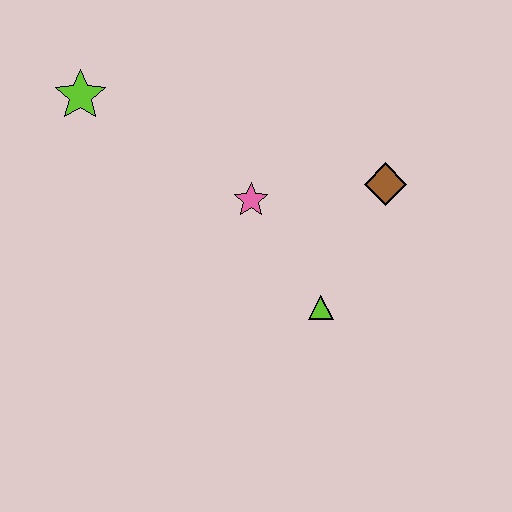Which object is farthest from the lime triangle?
The lime star is farthest from the lime triangle.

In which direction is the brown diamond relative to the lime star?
The brown diamond is to the right of the lime star.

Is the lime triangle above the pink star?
No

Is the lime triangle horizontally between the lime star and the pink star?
No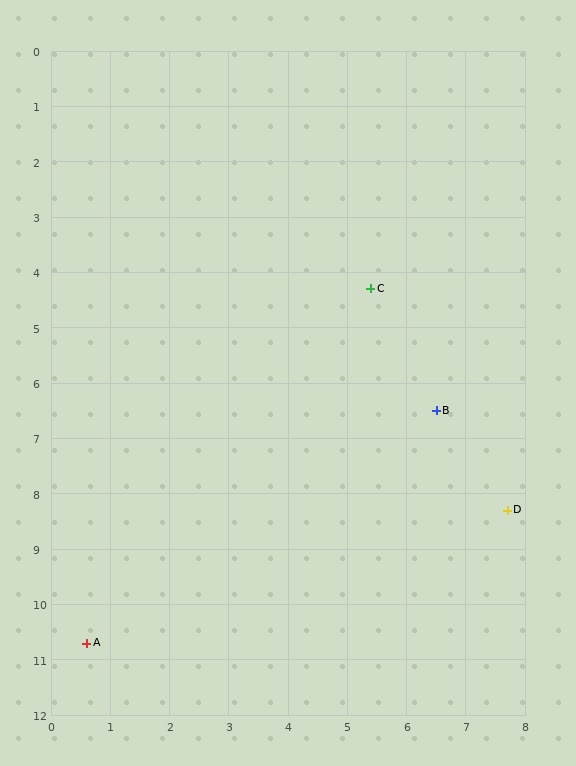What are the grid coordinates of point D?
Point D is at approximately (7.7, 8.3).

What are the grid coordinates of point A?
Point A is at approximately (0.6, 10.7).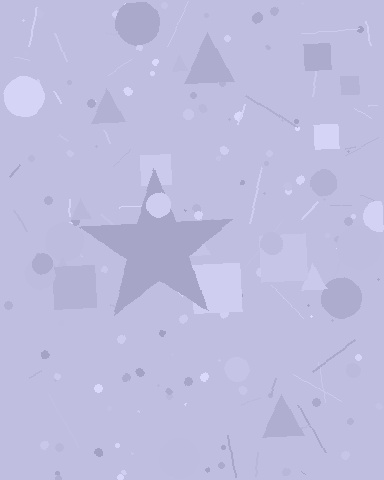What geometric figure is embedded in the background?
A star is embedded in the background.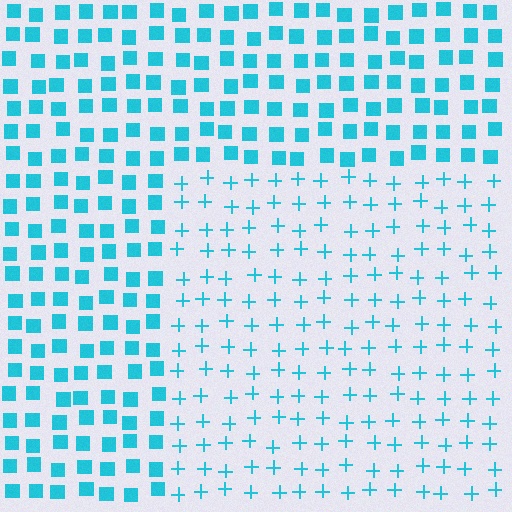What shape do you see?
I see a rectangle.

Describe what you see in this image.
The image is filled with small cyan elements arranged in a uniform grid. A rectangle-shaped region contains plus signs, while the surrounding area contains squares. The boundary is defined purely by the change in element shape.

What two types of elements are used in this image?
The image uses plus signs inside the rectangle region and squares outside it.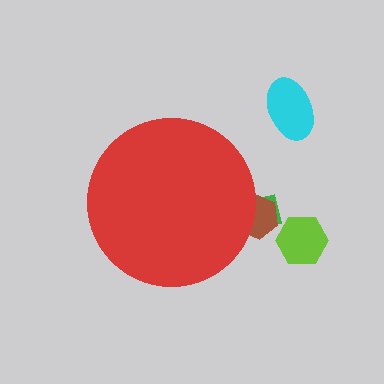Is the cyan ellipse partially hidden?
No, the cyan ellipse is fully visible.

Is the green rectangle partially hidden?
Yes, the green rectangle is partially hidden behind the red circle.